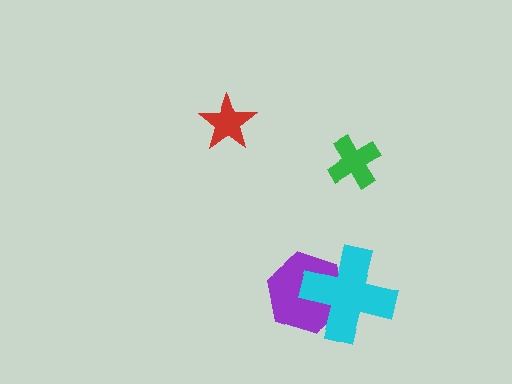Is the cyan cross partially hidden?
No, no other shape covers it.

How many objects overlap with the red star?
0 objects overlap with the red star.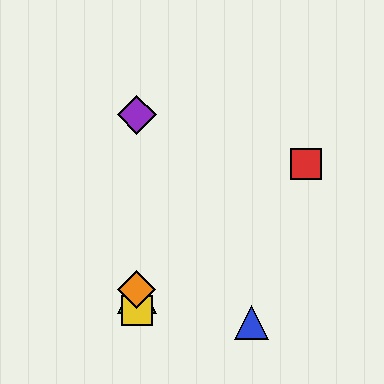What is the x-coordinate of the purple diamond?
The purple diamond is at x≈137.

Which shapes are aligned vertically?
The green triangle, the yellow square, the purple diamond, the orange diamond are aligned vertically.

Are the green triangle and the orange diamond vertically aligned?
Yes, both are at x≈137.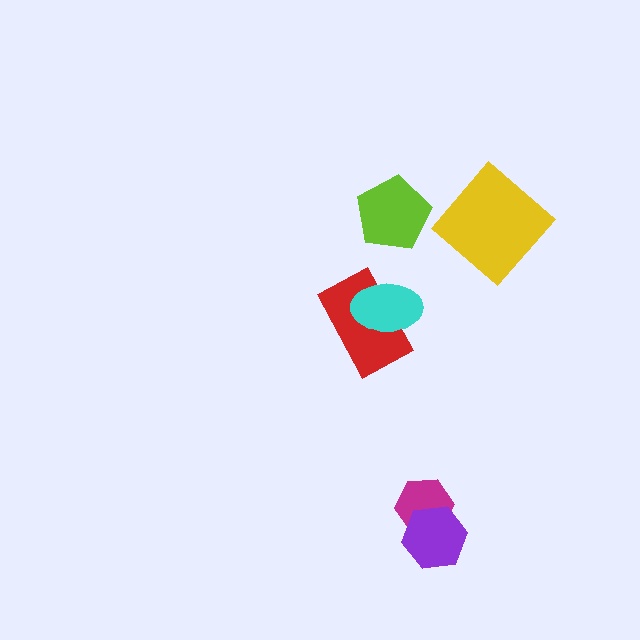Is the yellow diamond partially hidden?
No, no other shape covers it.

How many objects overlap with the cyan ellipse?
1 object overlaps with the cyan ellipse.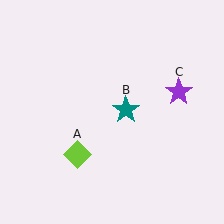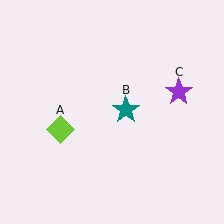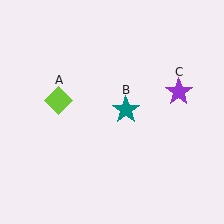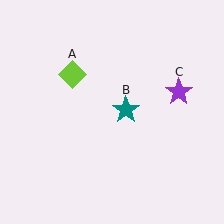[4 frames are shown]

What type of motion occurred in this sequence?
The lime diamond (object A) rotated clockwise around the center of the scene.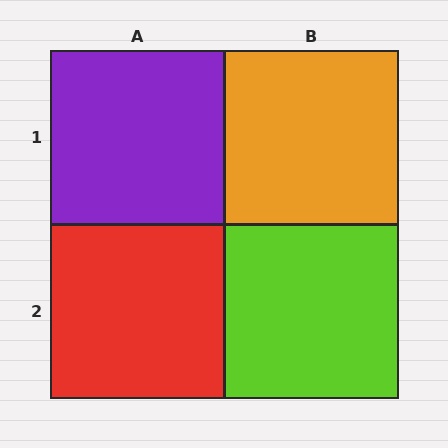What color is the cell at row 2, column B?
Lime.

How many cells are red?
1 cell is red.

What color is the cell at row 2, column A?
Red.